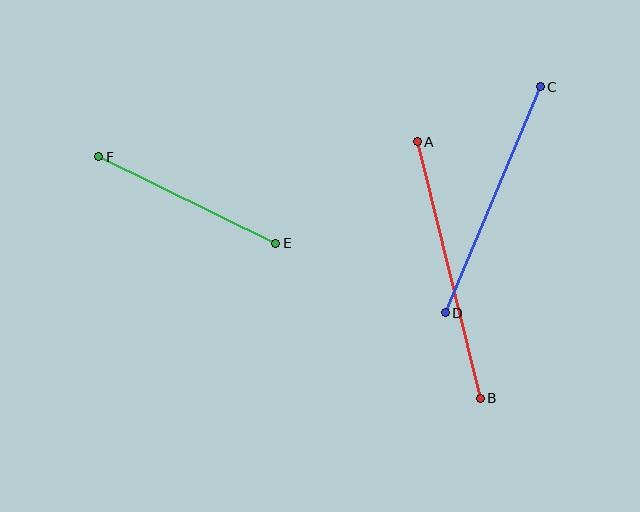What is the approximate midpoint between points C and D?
The midpoint is at approximately (493, 200) pixels.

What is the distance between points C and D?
The distance is approximately 245 pixels.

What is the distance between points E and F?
The distance is approximately 197 pixels.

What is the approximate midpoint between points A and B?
The midpoint is at approximately (449, 270) pixels.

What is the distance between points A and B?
The distance is approximately 264 pixels.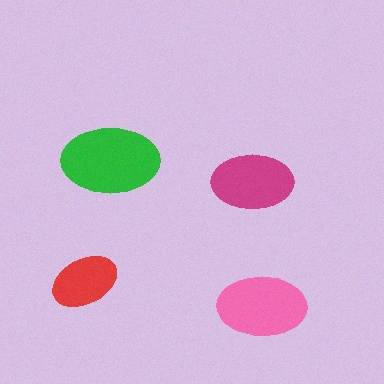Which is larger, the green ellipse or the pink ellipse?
The green one.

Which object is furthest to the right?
The pink ellipse is rightmost.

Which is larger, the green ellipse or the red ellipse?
The green one.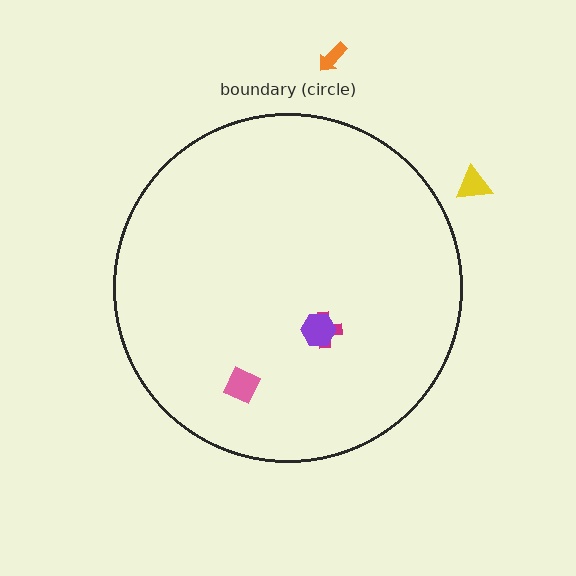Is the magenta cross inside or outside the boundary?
Inside.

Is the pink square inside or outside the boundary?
Inside.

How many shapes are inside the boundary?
3 inside, 2 outside.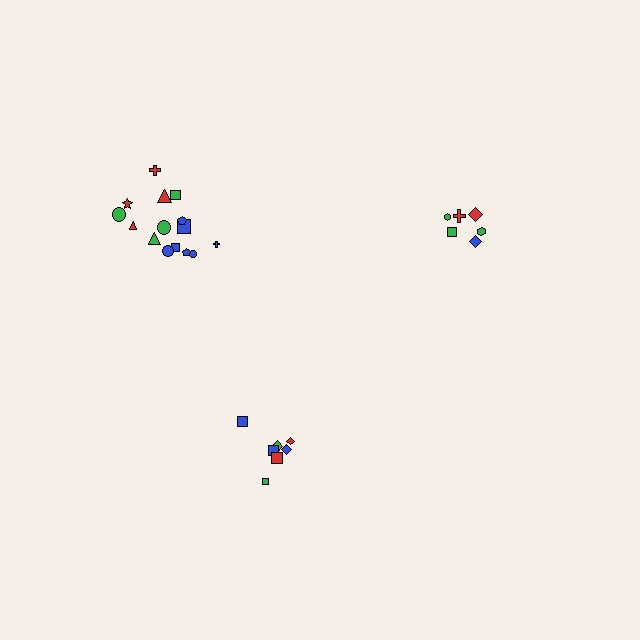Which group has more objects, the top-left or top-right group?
The top-left group.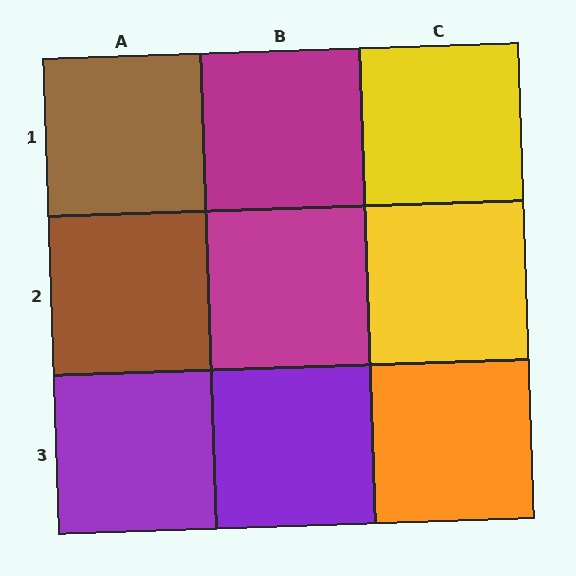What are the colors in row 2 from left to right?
Brown, magenta, yellow.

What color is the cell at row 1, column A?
Brown.